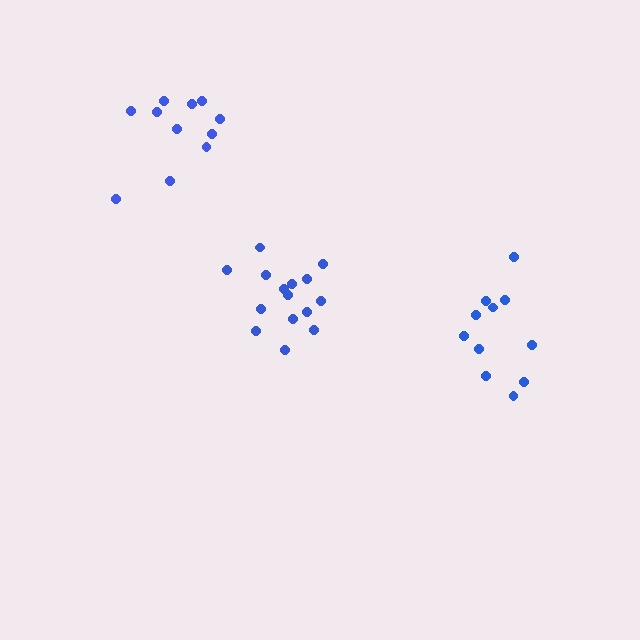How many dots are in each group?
Group 1: 15 dots, Group 2: 11 dots, Group 3: 11 dots (37 total).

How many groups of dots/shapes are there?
There are 3 groups.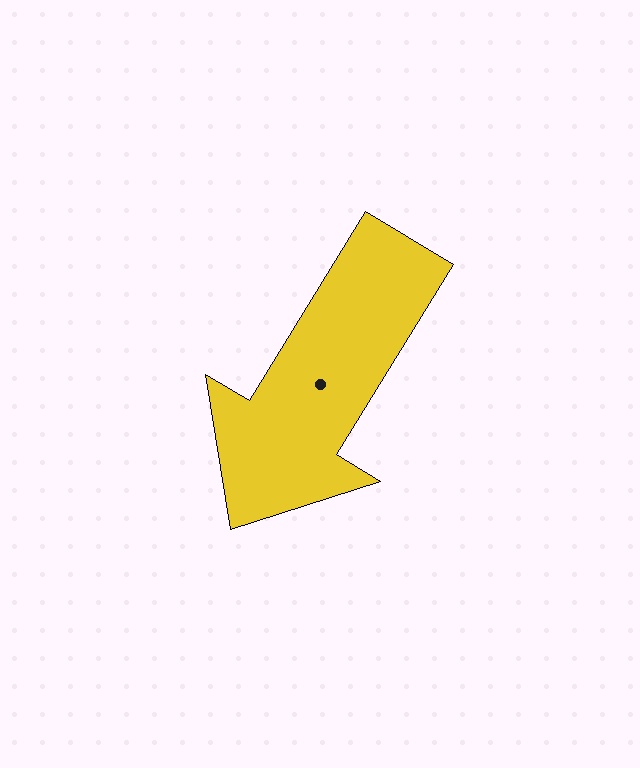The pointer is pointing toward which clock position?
Roughly 7 o'clock.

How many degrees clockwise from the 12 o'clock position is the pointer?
Approximately 212 degrees.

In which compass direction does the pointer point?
Southwest.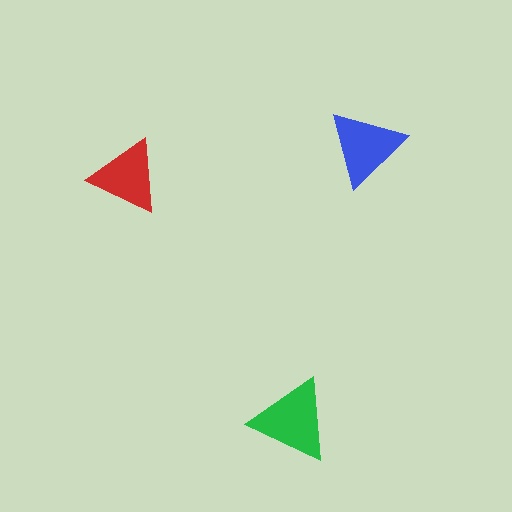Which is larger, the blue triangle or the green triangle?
The green one.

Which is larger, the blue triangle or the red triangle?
The blue one.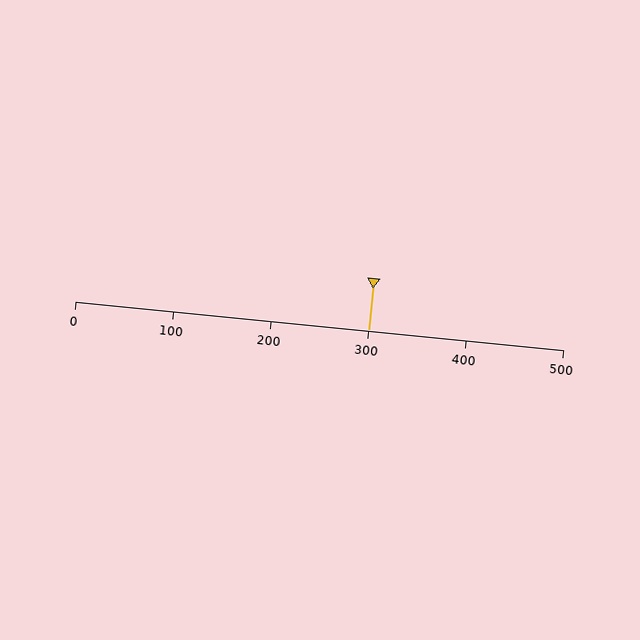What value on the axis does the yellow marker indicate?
The marker indicates approximately 300.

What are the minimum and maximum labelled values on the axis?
The axis runs from 0 to 500.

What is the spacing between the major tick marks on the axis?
The major ticks are spaced 100 apart.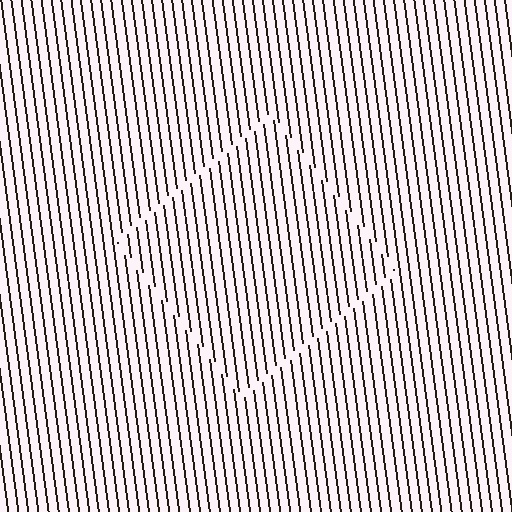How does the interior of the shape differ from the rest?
The interior of the shape contains the same grating, shifted by half a period — the contour is defined by the phase discontinuity where line-ends from the inner and outer gratings abut.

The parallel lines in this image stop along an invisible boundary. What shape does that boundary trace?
An illusory square. The interior of the shape contains the same grating, shifted by half a period — the contour is defined by the phase discontinuity where line-ends from the inner and outer gratings abut.